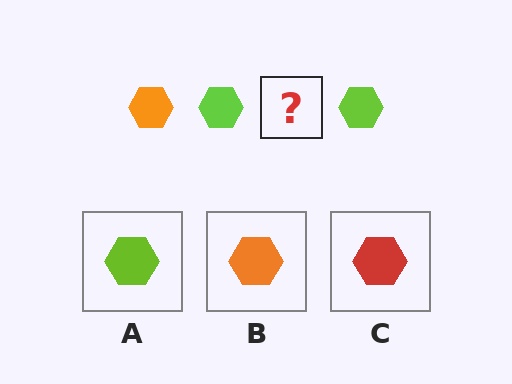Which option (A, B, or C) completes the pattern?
B.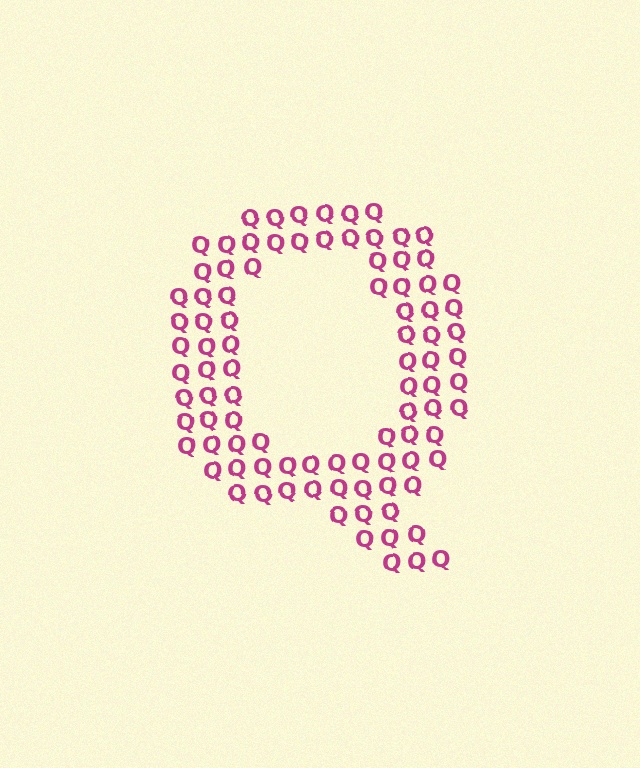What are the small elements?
The small elements are letter Q's.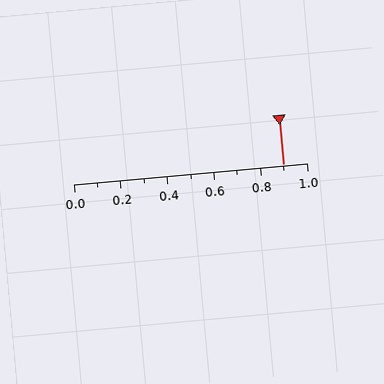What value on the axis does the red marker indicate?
The marker indicates approximately 0.9.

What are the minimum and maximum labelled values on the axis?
The axis runs from 0.0 to 1.0.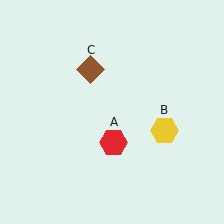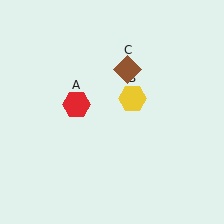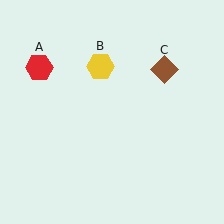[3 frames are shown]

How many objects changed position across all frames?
3 objects changed position: red hexagon (object A), yellow hexagon (object B), brown diamond (object C).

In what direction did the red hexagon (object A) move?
The red hexagon (object A) moved up and to the left.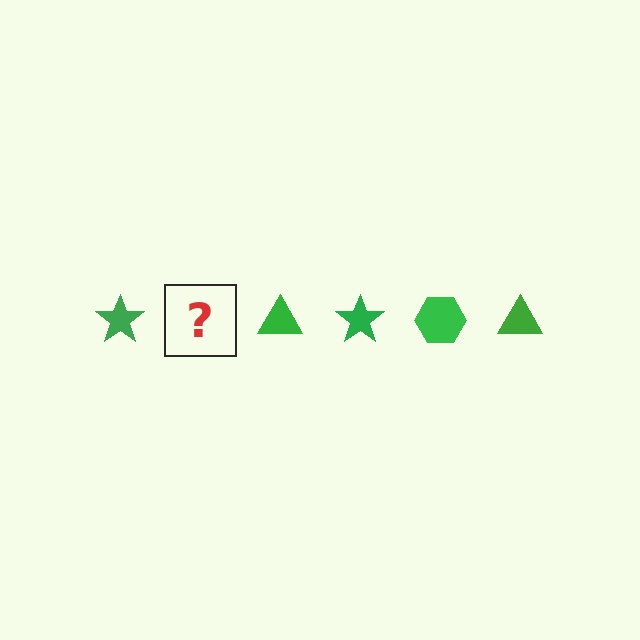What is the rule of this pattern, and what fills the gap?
The rule is that the pattern cycles through star, hexagon, triangle shapes in green. The gap should be filled with a green hexagon.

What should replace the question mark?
The question mark should be replaced with a green hexagon.